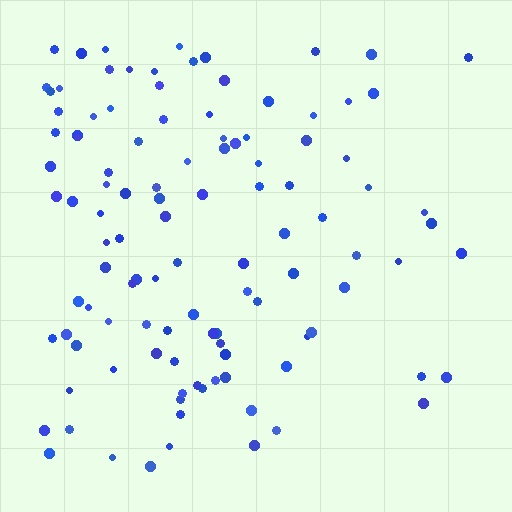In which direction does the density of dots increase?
From right to left, with the left side densest.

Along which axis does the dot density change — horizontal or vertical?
Horizontal.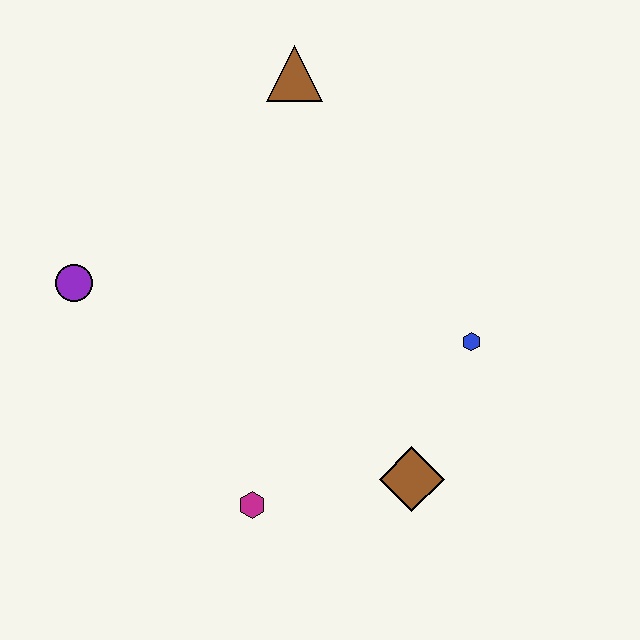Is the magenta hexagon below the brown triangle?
Yes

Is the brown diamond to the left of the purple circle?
No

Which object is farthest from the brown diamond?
The brown triangle is farthest from the brown diamond.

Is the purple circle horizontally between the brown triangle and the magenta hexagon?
No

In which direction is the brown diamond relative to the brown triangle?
The brown diamond is below the brown triangle.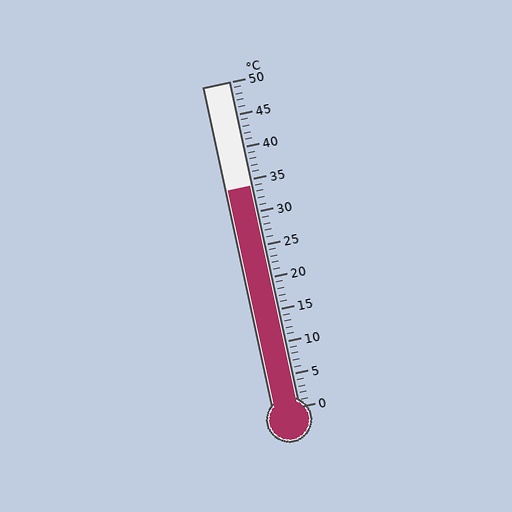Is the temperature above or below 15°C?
The temperature is above 15°C.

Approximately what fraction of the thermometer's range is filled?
The thermometer is filled to approximately 70% of its range.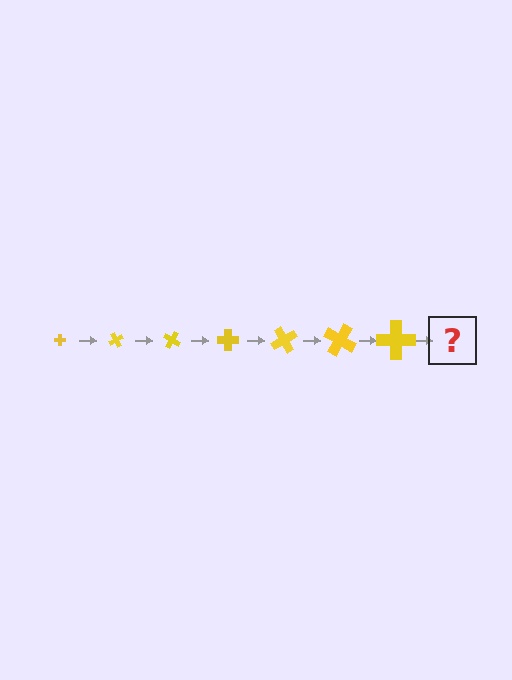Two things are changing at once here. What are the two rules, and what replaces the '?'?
The two rules are that the cross grows larger each step and it rotates 60 degrees each step. The '?' should be a cross, larger than the previous one and rotated 420 degrees from the start.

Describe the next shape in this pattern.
It should be a cross, larger than the previous one and rotated 420 degrees from the start.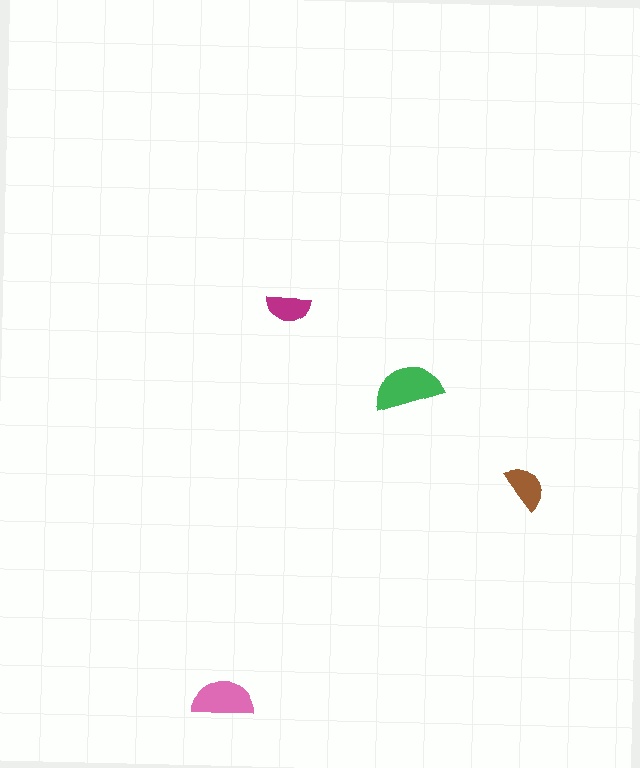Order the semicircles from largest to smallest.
the green one, the pink one, the brown one, the magenta one.